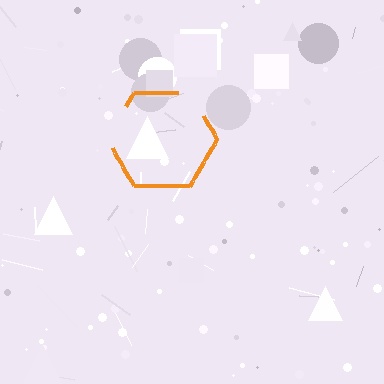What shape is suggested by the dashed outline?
The dashed outline suggests a hexagon.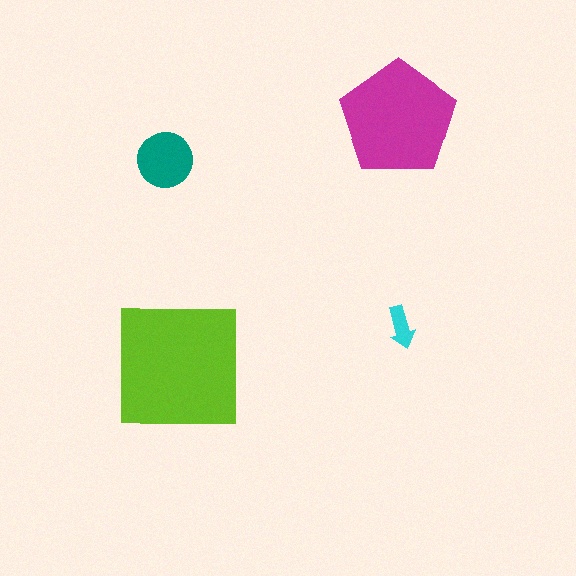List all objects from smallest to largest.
The cyan arrow, the teal circle, the magenta pentagon, the lime square.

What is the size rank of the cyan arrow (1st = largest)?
4th.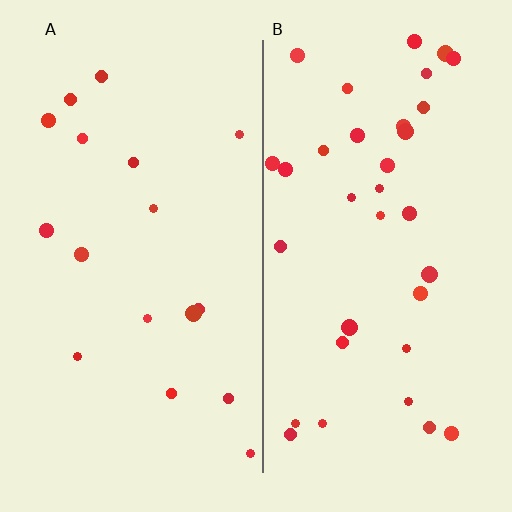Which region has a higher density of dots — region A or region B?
B (the right).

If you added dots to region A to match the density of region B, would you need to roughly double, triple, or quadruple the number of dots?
Approximately double.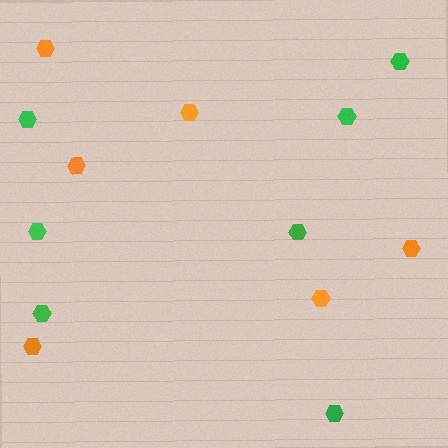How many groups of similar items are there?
There are 2 groups: one group of green hexagons (7) and one group of orange hexagons (6).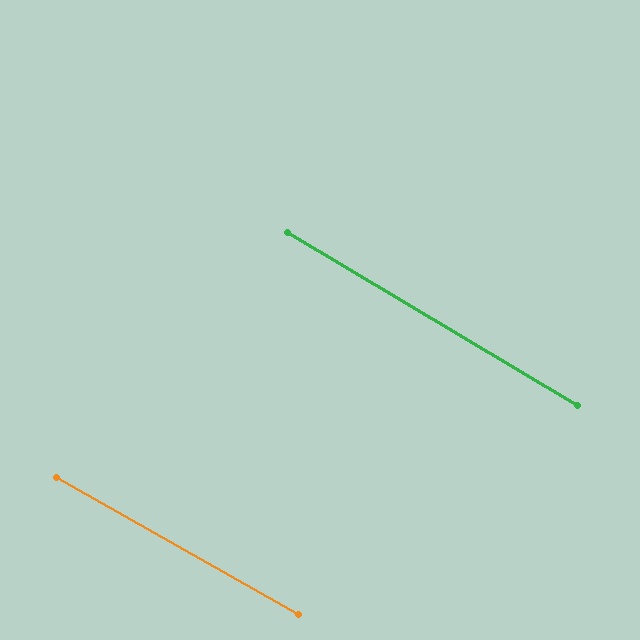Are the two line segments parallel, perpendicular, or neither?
Parallel — their directions differ by only 1.5°.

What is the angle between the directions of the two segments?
Approximately 1 degree.